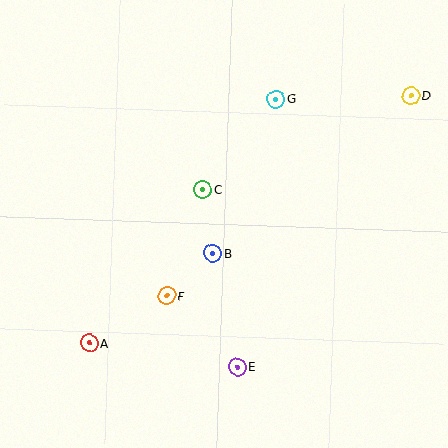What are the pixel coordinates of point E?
Point E is at (237, 367).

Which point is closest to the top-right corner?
Point D is closest to the top-right corner.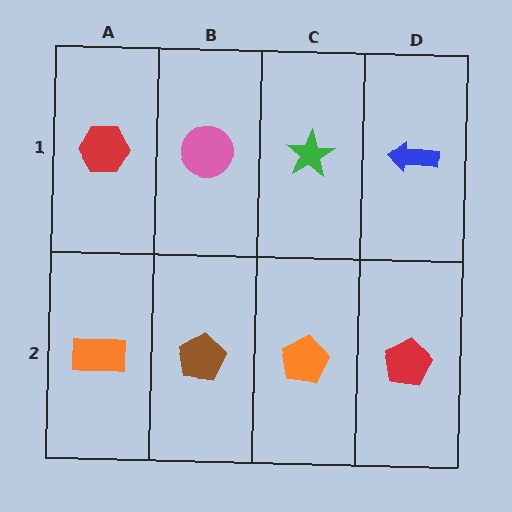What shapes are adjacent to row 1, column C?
An orange pentagon (row 2, column C), a pink circle (row 1, column B), a blue arrow (row 1, column D).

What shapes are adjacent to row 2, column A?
A red hexagon (row 1, column A), a brown pentagon (row 2, column B).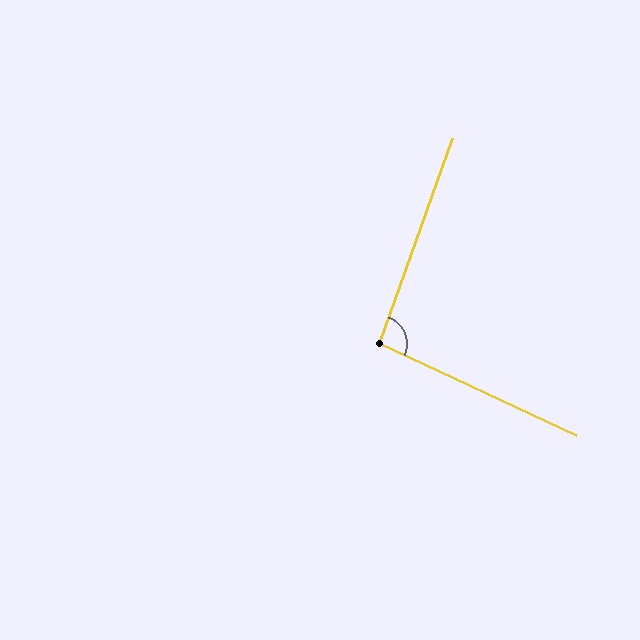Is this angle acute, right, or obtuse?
It is obtuse.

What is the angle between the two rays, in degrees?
Approximately 95 degrees.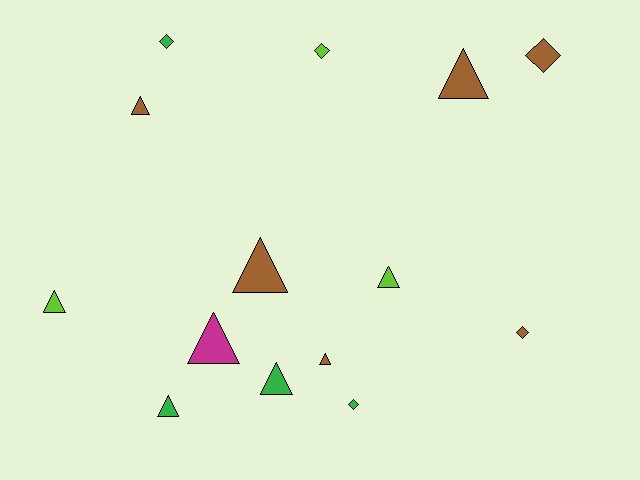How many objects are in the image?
There are 14 objects.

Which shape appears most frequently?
Triangle, with 9 objects.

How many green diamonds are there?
There are 2 green diamonds.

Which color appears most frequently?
Brown, with 6 objects.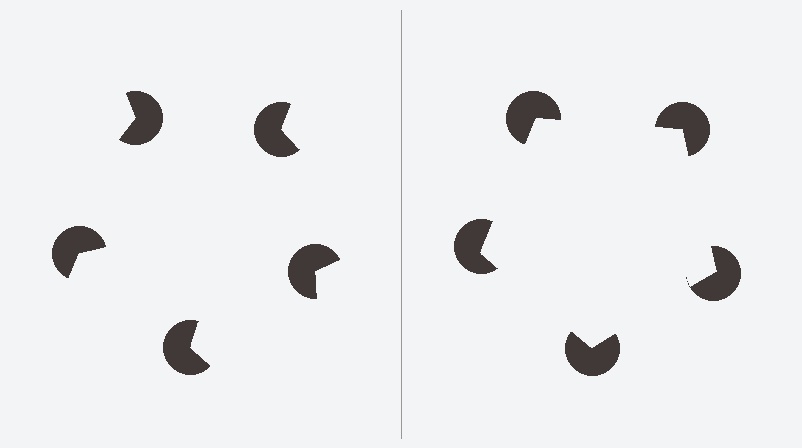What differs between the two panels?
The pac-man discs are positioned identically on both sides; only the wedge orientations differ. On the right they align to a pentagon; on the left they are misaligned.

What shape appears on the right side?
An illusory pentagon.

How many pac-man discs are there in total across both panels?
10 — 5 on each side.